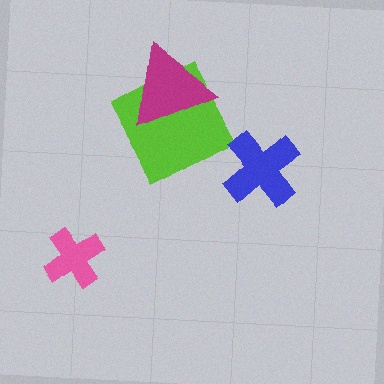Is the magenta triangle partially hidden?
No, no other shape covers it.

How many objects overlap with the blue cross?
0 objects overlap with the blue cross.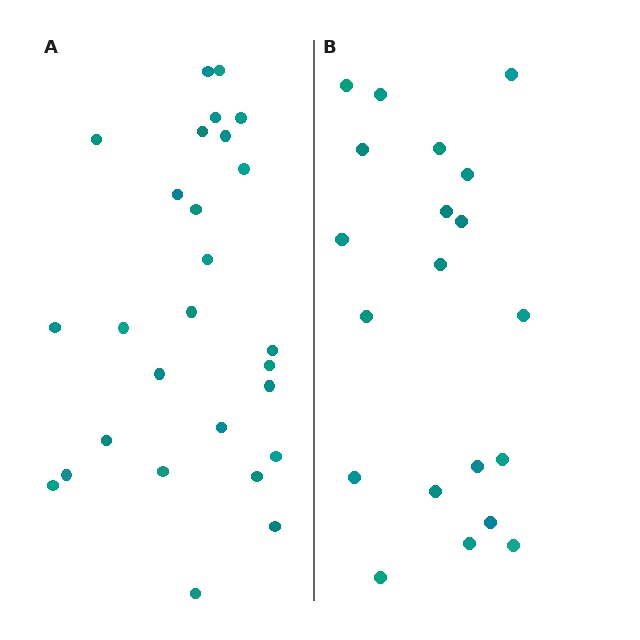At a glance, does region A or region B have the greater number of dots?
Region A (the left region) has more dots.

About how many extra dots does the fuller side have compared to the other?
Region A has roughly 8 or so more dots than region B.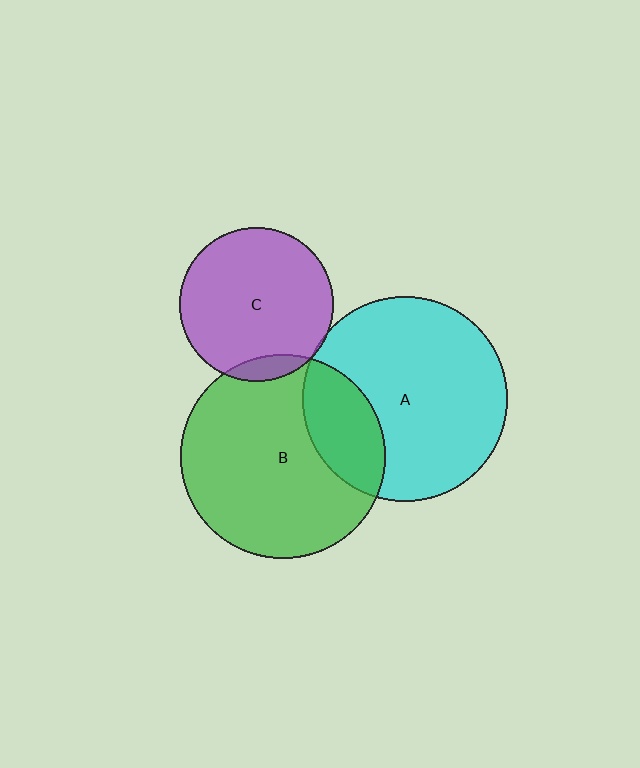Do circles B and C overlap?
Yes.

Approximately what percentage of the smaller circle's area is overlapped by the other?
Approximately 10%.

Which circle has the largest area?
Circle A (cyan).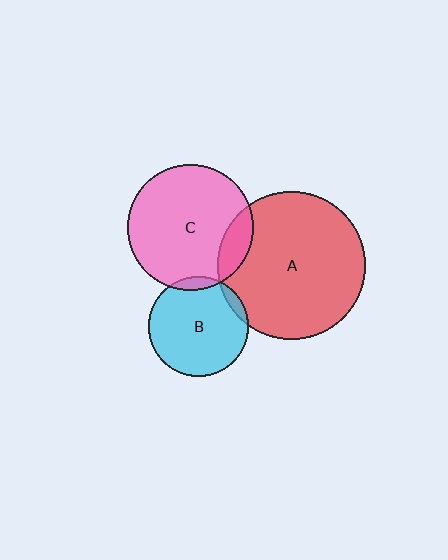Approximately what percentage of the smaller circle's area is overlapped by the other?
Approximately 5%.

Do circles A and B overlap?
Yes.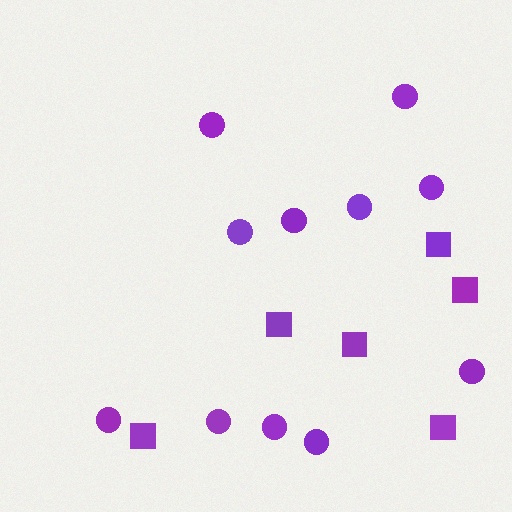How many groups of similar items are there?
There are 2 groups: one group of circles (11) and one group of squares (6).